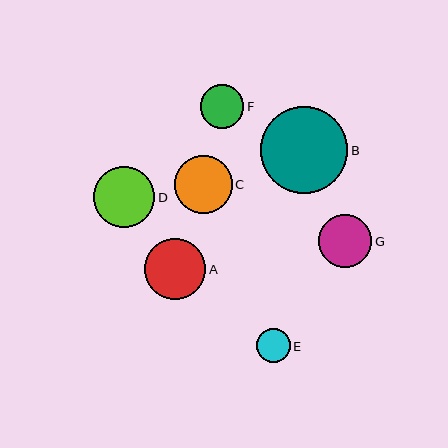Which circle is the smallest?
Circle E is the smallest with a size of approximately 34 pixels.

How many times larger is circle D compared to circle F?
Circle D is approximately 1.4 times the size of circle F.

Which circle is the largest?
Circle B is the largest with a size of approximately 88 pixels.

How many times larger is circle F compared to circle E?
Circle F is approximately 1.3 times the size of circle E.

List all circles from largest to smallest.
From largest to smallest: B, D, A, C, G, F, E.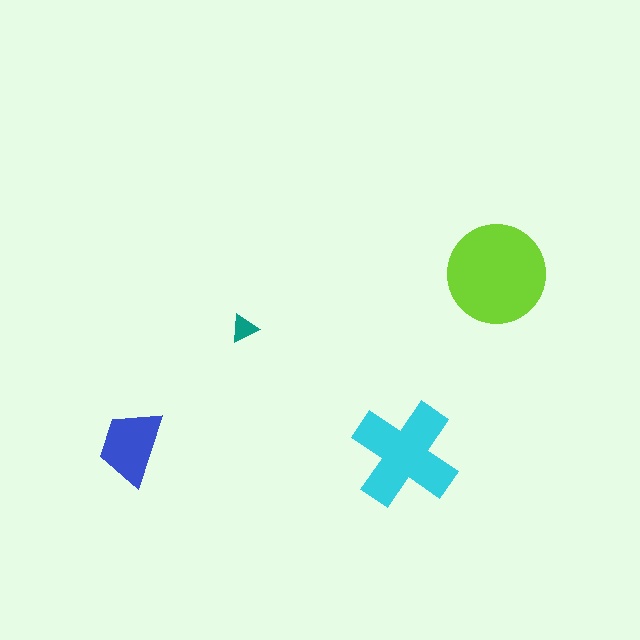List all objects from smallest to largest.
The teal triangle, the blue trapezoid, the cyan cross, the lime circle.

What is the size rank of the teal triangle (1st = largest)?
4th.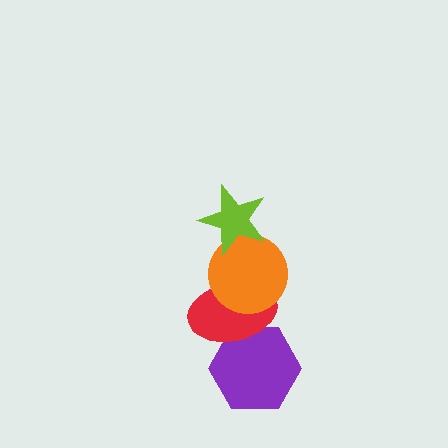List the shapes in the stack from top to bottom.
From top to bottom: the lime star, the orange circle, the red ellipse, the purple hexagon.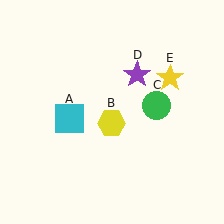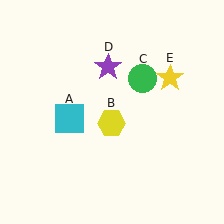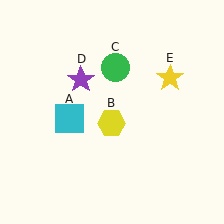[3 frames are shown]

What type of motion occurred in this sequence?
The green circle (object C), purple star (object D) rotated counterclockwise around the center of the scene.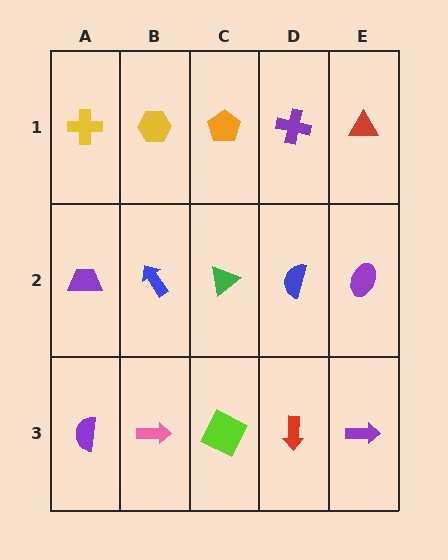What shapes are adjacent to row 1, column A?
A purple trapezoid (row 2, column A), a yellow hexagon (row 1, column B).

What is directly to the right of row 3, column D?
A purple arrow.